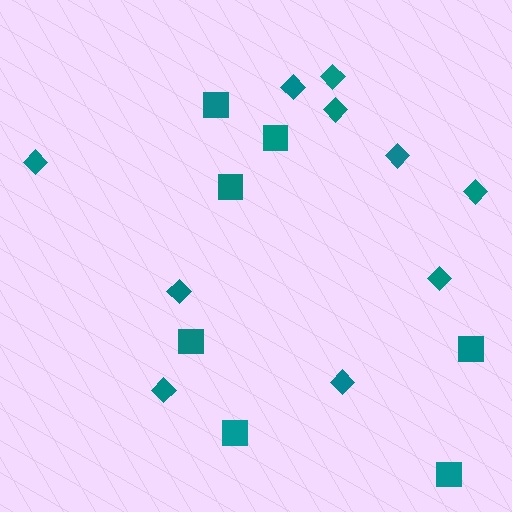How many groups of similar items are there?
There are 2 groups: one group of diamonds (10) and one group of squares (7).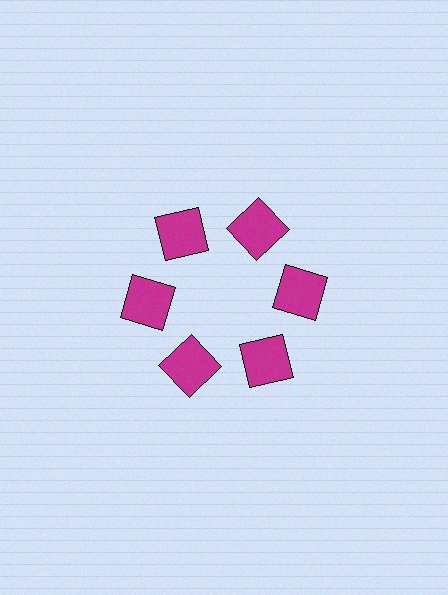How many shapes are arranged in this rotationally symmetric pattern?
There are 6 shapes, arranged in 6 groups of 1.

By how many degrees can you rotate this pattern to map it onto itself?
The pattern maps onto itself every 60 degrees of rotation.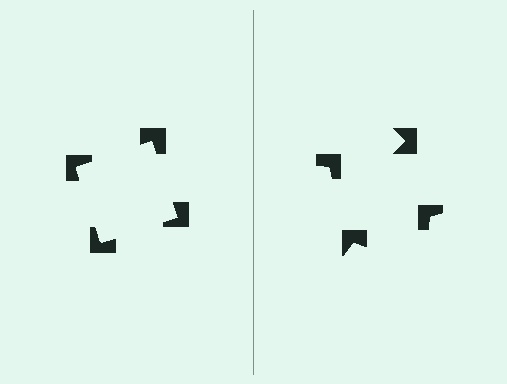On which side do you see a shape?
An illusory square appears on the left side. On the right side the wedge cuts are rotated, so no coherent shape forms.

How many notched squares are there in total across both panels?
8 — 4 on each side.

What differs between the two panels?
The notched squares are positioned identically on both sides; only the wedge orientations differ. On the left they align to a square; on the right they are misaligned.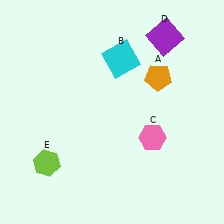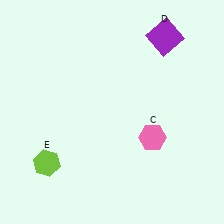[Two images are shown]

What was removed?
The orange pentagon (A), the cyan square (B) were removed in Image 2.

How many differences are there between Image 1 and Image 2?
There are 2 differences between the two images.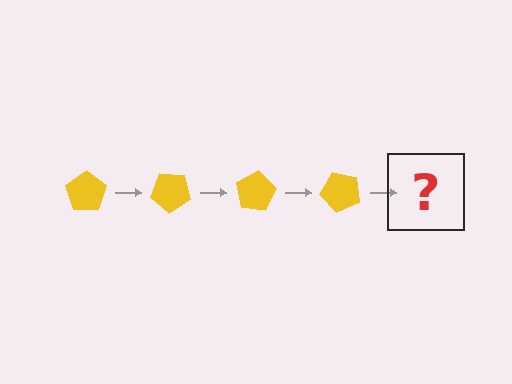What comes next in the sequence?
The next element should be a yellow pentagon rotated 160 degrees.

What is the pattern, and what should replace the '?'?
The pattern is that the pentagon rotates 40 degrees each step. The '?' should be a yellow pentagon rotated 160 degrees.